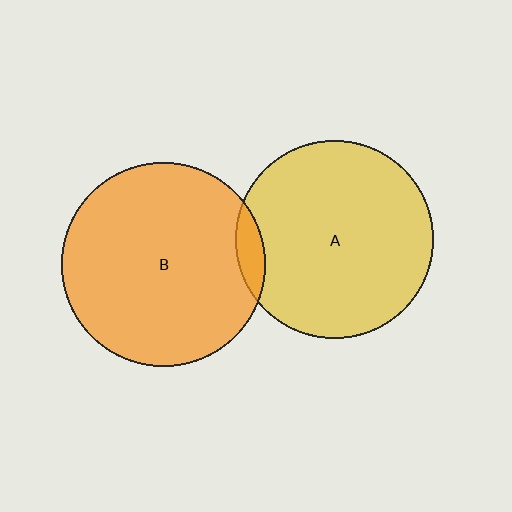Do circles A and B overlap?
Yes.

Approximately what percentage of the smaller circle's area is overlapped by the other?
Approximately 5%.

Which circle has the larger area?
Circle B (orange).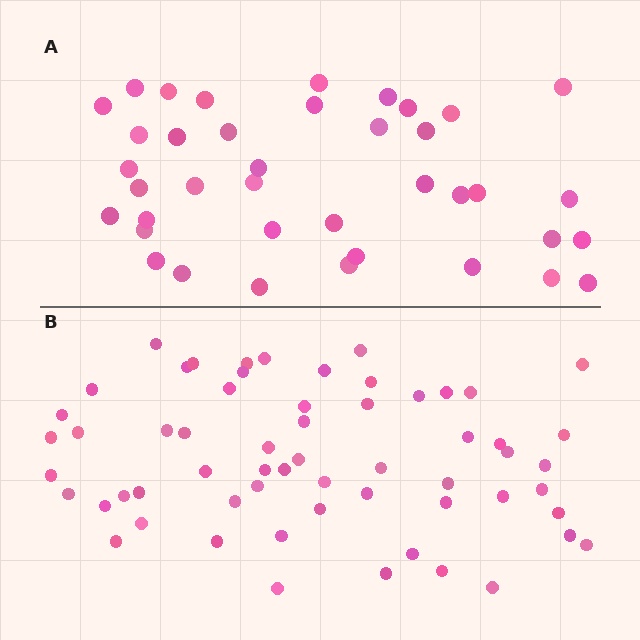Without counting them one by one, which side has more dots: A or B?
Region B (the bottom region) has more dots.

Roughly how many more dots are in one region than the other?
Region B has approximately 20 more dots than region A.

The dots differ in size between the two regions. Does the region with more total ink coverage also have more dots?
No. Region A has more total ink coverage because its dots are larger, but region B actually contains more individual dots. Total area can be misleading — the number of items is what matters here.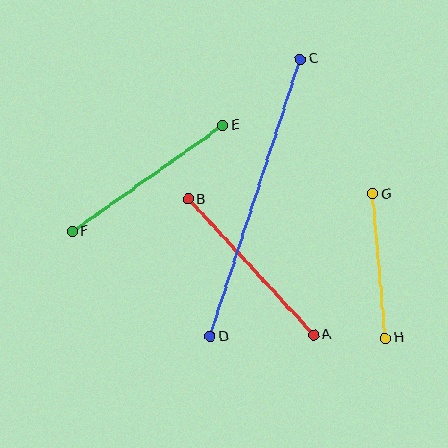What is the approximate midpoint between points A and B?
The midpoint is at approximately (251, 267) pixels.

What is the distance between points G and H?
The distance is approximately 145 pixels.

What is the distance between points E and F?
The distance is approximately 184 pixels.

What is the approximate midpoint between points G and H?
The midpoint is at approximately (379, 266) pixels.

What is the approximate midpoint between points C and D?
The midpoint is at approximately (255, 198) pixels.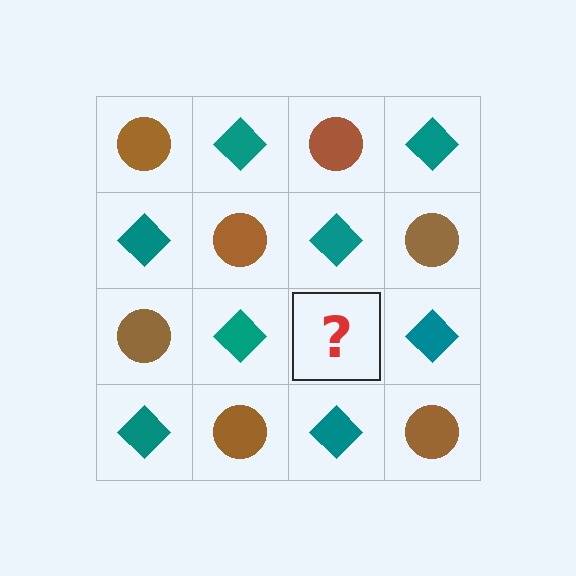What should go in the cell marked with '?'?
The missing cell should contain a brown circle.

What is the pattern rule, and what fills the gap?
The rule is that it alternates brown circle and teal diamond in a checkerboard pattern. The gap should be filled with a brown circle.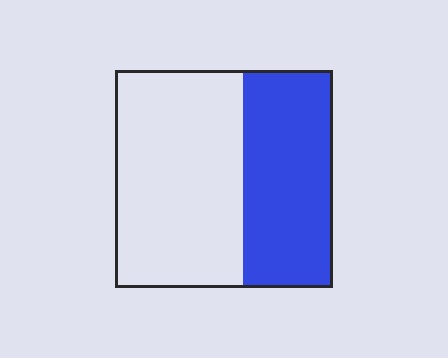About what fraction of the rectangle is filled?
About two fifths (2/5).